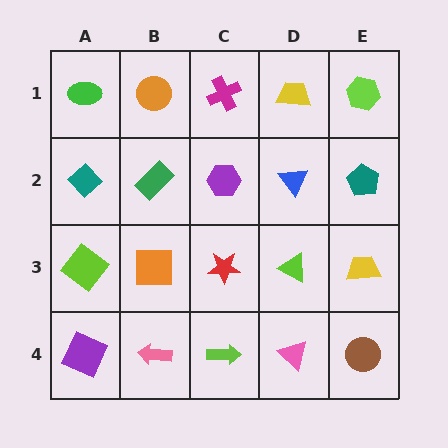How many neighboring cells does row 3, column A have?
3.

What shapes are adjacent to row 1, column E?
A teal pentagon (row 2, column E), a yellow trapezoid (row 1, column D).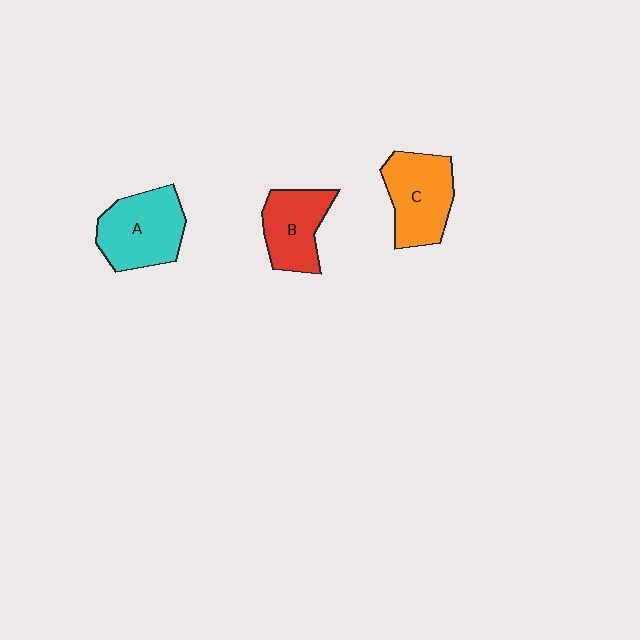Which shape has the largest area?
Shape A (cyan).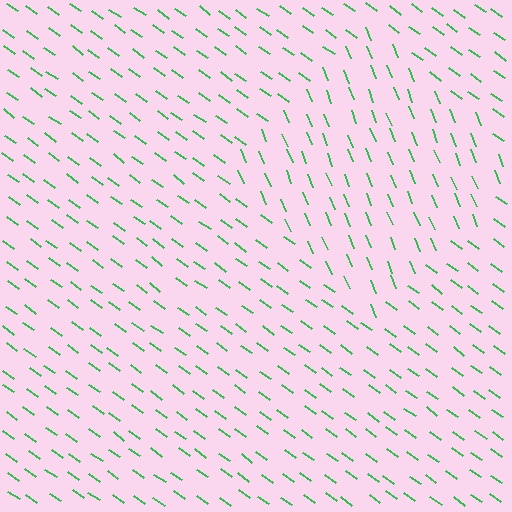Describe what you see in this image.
The image is filled with small green line segments. A diamond region in the image has lines oriented differently from the surrounding lines, creating a visible texture boundary.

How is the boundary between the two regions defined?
The boundary is defined purely by a change in line orientation (approximately 32 degrees difference). All lines are the same color and thickness.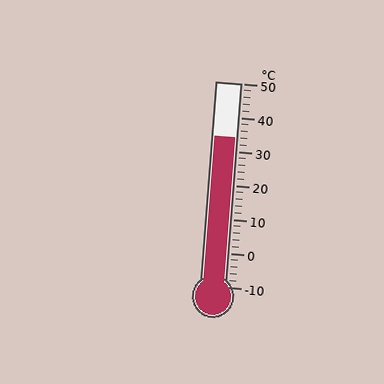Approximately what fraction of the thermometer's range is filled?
The thermometer is filled to approximately 75% of its range.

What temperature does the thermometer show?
The thermometer shows approximately 34°C.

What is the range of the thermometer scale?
The thermometer scale ranges from -10°C to 50°C.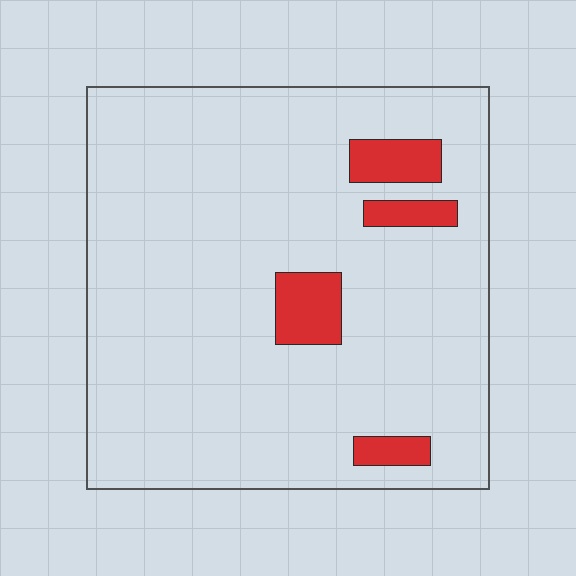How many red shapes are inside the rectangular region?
4.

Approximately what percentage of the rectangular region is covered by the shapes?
Approximately 10%.